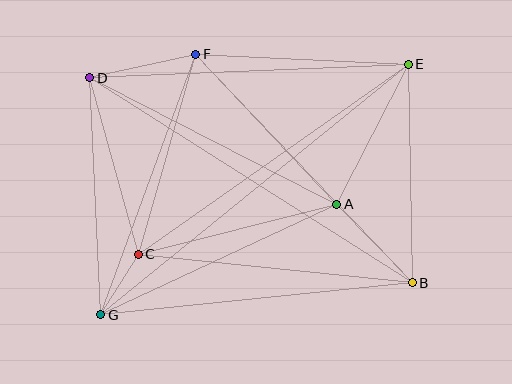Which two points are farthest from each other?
Points E and G are farthest from each other.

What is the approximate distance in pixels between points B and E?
The distance between B and E is approximately 218 pixels.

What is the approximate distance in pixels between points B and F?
The distance between B and F is approximately 315 pixels.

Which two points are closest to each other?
Points C and G are closest to each other.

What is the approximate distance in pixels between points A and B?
The distance between A and B is approximately 109 pixels.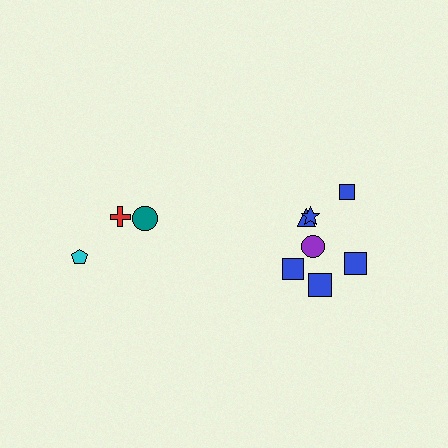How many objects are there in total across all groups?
There are 10 objects.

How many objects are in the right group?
There are 7 objects.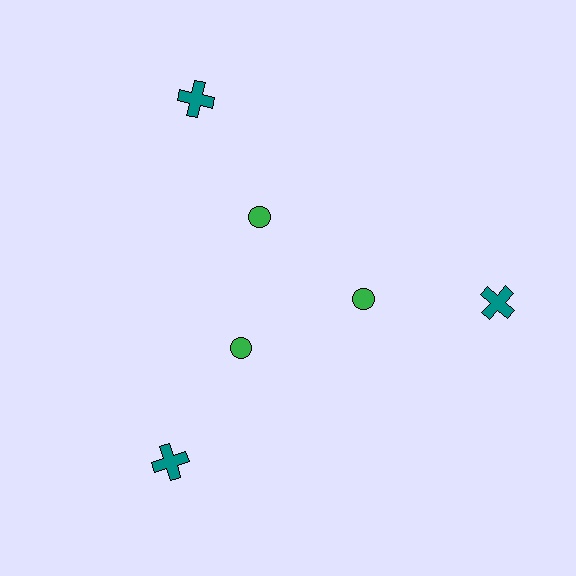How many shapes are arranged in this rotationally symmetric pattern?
There are 6 shapes, arranged in 3 groups of 2.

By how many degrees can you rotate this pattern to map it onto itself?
The pattern maps onto itself every 120 degrees of rotation.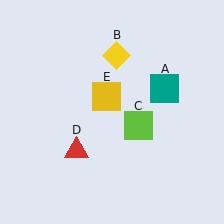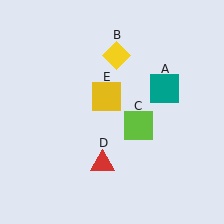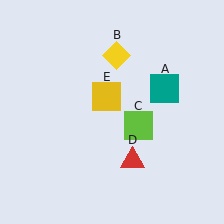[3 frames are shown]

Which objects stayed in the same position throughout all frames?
Teal square (object A) and yellow diamond (object B) and lime square (object C) and yellow square (object E) remained stationary.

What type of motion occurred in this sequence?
The red triangle (object D) rotated counterclockwise around the center of the scene.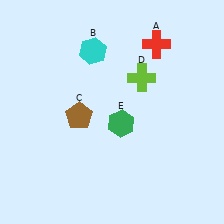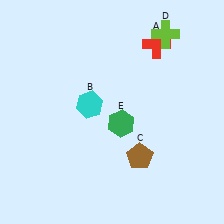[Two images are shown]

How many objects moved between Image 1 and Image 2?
3 objects moved between the two images.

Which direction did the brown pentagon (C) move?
The brown pentagon (C) moved right.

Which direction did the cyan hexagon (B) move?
The cyan hexagon (B) moved down.